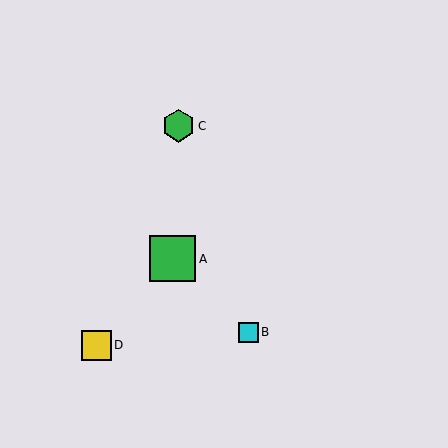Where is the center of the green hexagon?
The center of the green hexagon is at (179, 126).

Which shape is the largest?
The green square (labeled A) is the largest.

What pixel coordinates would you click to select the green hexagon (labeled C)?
Click at (179, 126) to select the green hexagon C.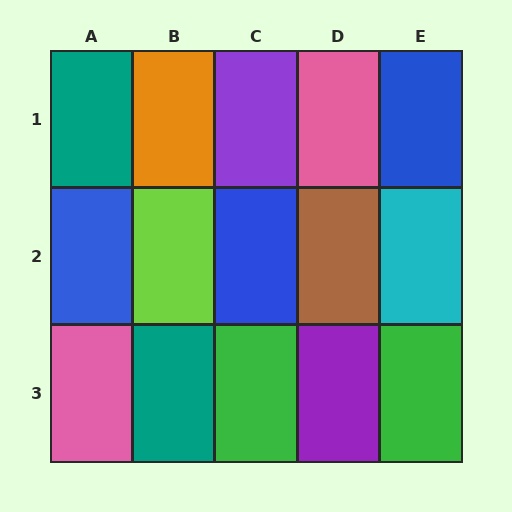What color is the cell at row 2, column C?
Blue.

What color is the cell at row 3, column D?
Purple.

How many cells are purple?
2 cells are purple.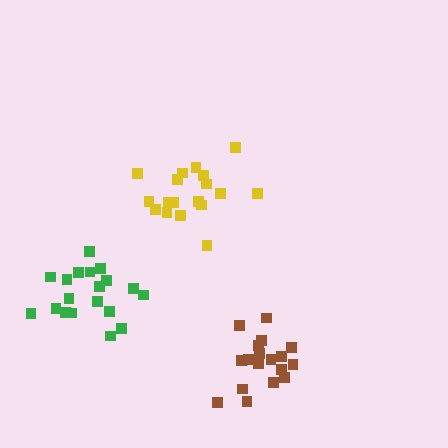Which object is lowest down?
The brown cluster is bottommost.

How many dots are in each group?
Group 1: 18 dots, Group 2: 19 dots, Group 3: 18 dots (55 total).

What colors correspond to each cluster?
The clusters are colored: brown, green, yellow.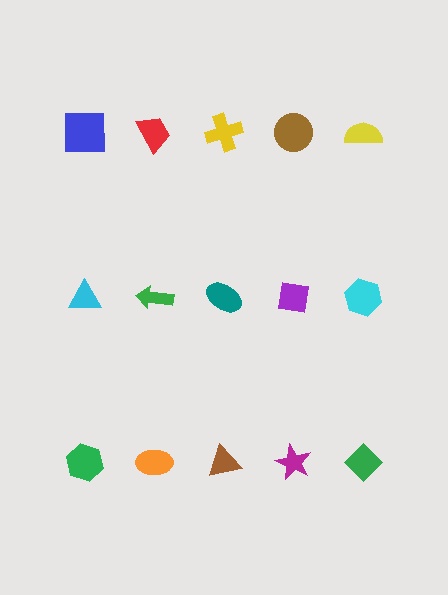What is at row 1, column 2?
A red trapezoid.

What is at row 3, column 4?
A magenta star.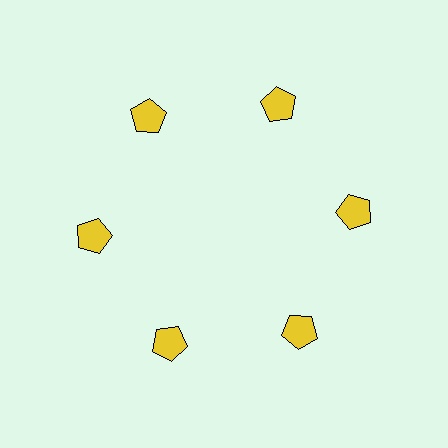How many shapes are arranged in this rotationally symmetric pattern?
There are 6 shapes, arranged in 6 groups of 1.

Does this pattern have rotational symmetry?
Yes, this pattern has 6-fold rotational symmetry. It looks the same after rotating 60 degrees around the center.